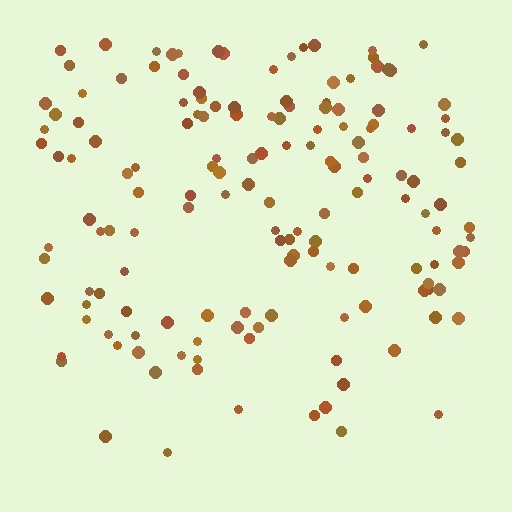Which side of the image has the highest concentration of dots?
The top.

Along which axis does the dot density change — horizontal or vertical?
Vertical.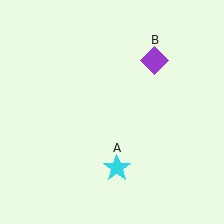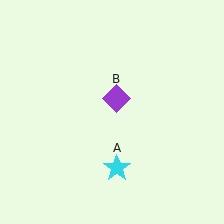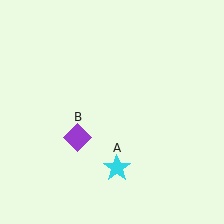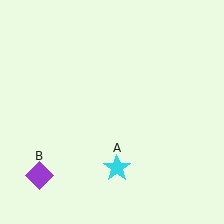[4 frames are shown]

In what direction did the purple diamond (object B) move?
The purple diamond (object B) moved down and to the left.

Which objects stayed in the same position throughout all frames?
Cyan star (object A) remained stationary.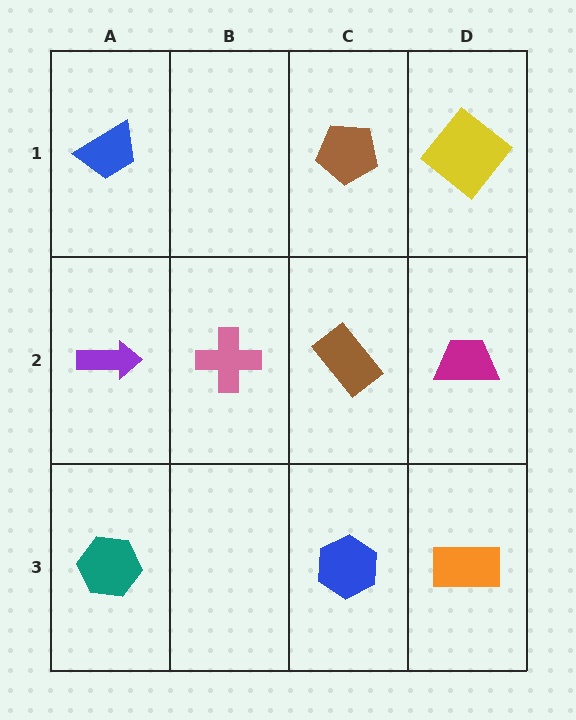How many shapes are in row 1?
3 shapes.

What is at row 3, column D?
An orange rectangle.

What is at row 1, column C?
A brown pentagon.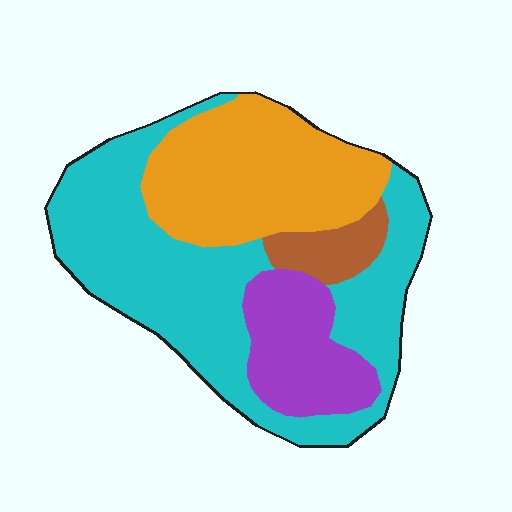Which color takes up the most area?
Cyan, at roughly 50%.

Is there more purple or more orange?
Orange.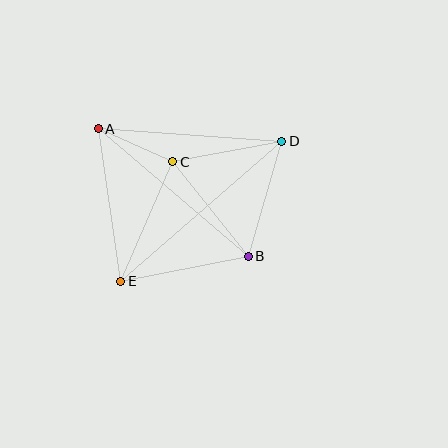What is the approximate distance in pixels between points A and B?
The distance between A and B is approximately 197 pixels.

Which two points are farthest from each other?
Points D and E are farthest from each other.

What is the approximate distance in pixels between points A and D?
The distance between A and D is approximately 184 pixels.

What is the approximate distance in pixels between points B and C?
The distance between B and C is approximately 121 pixels.